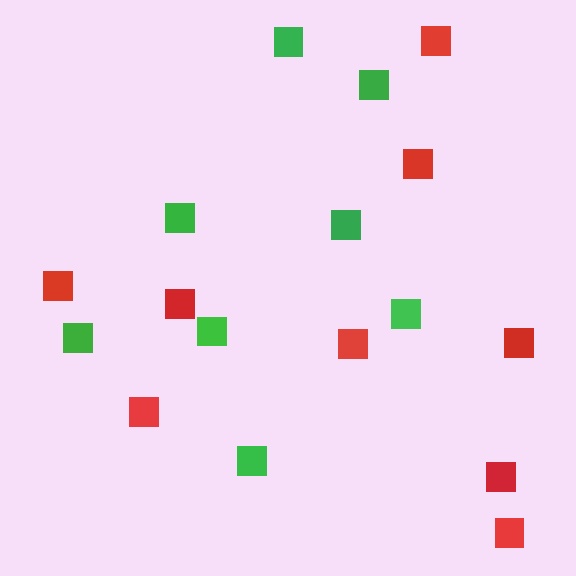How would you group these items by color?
There are 2 groups: one group of green squares (8) and one group of red squares (9).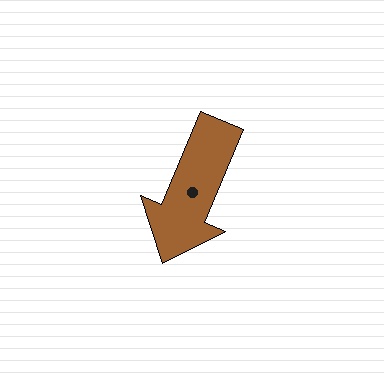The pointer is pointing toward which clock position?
Roughly 7 o'clock.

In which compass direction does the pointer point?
Southwest.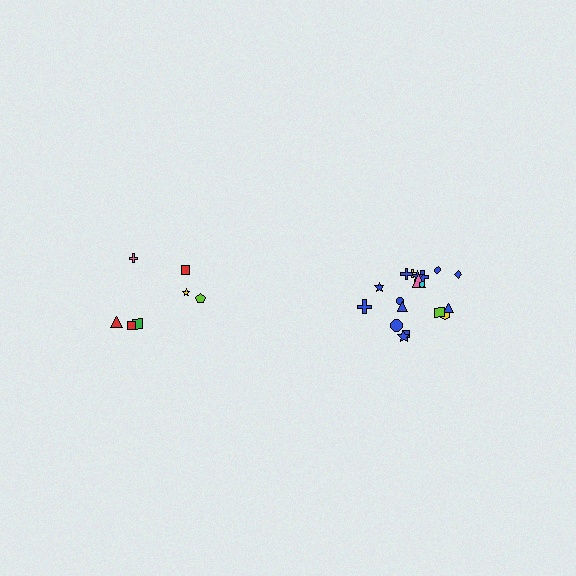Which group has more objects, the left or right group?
The right group.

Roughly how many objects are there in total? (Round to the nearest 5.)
Roughly 25 objects in total.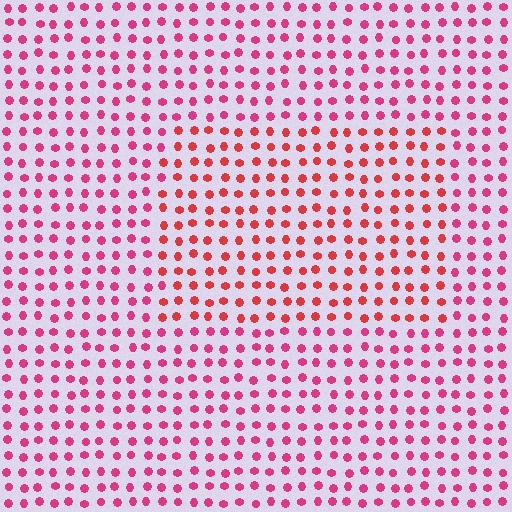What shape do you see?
I see a rectangle.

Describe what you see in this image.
The image is filled with small magenta elements in a uniform arrangement. A rectangle-shaped region is visible where the elements are tinted to a slightly different hue, forming a subtle color boundary.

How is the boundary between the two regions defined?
The boundary is defined purely by a slight shift in hue (about 26 degrees). Spacing, size, and orientation are identical on both sides.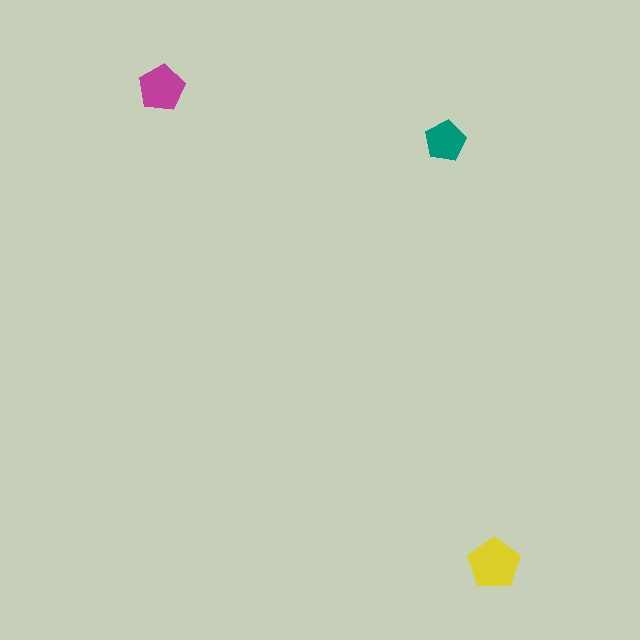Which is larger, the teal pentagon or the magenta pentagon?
The magenta one.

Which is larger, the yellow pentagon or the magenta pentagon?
The yellow one.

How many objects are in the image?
There are 3 objects in the image.